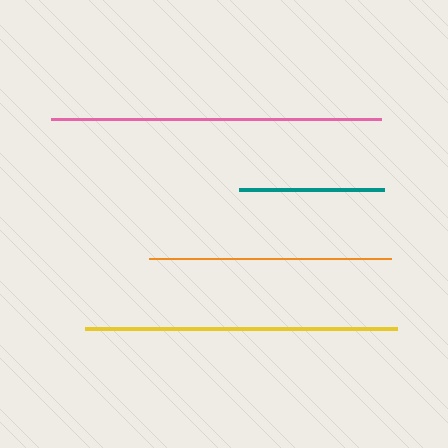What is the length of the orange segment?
The orange segment is approximately 243 pixels long.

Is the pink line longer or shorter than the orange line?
The pink line is longer than the orange line.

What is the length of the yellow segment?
The yellow segment is approximately 312 pixels long.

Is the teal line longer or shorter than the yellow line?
The yellow line is longer than the teal line.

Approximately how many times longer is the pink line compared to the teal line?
The pink line is approximately 2.3 times the length of the teal line.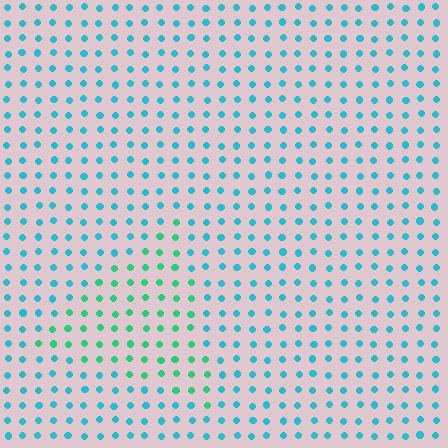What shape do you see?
I see a triangle.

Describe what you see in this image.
The image is filled with small cyan elements in a uniform arrangement. A triangle-shaped region is visible where the elements are tinted to a slightly different hue, forming a subtle color boundary.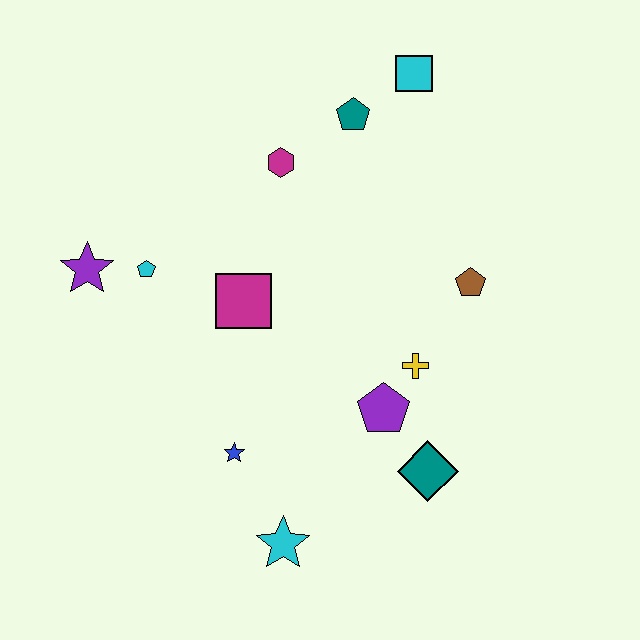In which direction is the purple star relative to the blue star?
The purple star is above the blue star.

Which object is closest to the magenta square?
The cyan pentagon is closest to the magenta square.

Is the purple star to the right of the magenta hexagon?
No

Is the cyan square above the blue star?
Yes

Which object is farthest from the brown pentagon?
The purple star is farthest from the brown pentagon.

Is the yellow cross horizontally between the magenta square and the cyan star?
No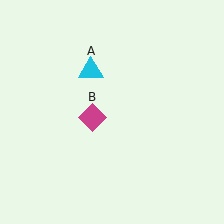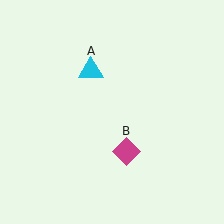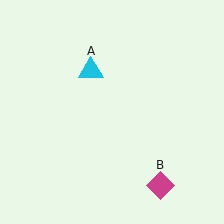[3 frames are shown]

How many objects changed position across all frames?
1 object changed position: magenta diamond (object B).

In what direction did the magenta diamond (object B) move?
The magenta diamond (object B) moved down and to the right.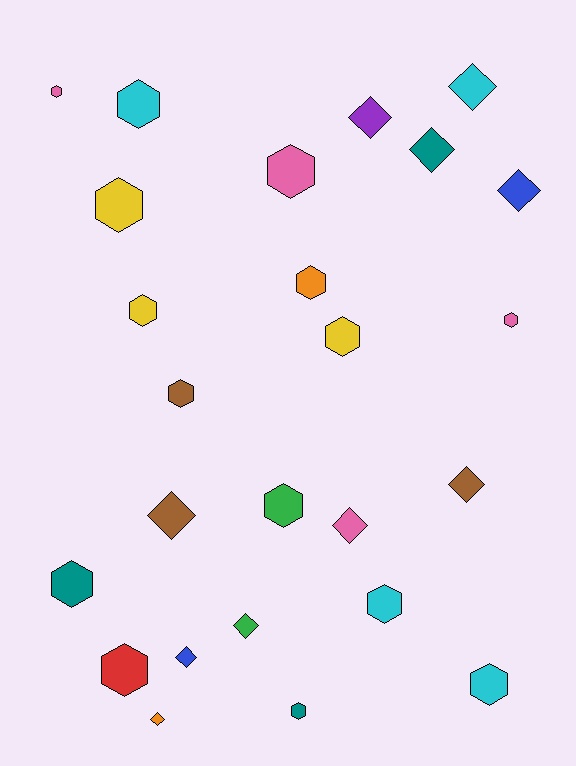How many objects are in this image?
There are 25 objects.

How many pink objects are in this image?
There are 4 pink objects.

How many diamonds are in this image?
There are 10 diamonds.